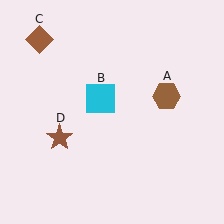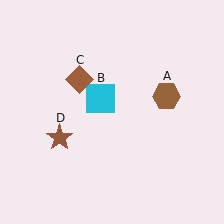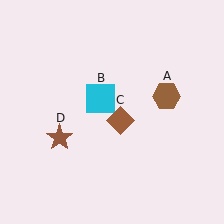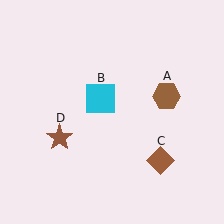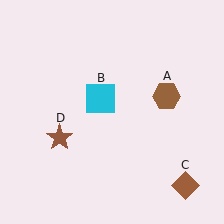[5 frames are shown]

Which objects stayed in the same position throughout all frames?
Brown hexagon (object A) and cyan square (object B) and brown star (object D) remained stationary.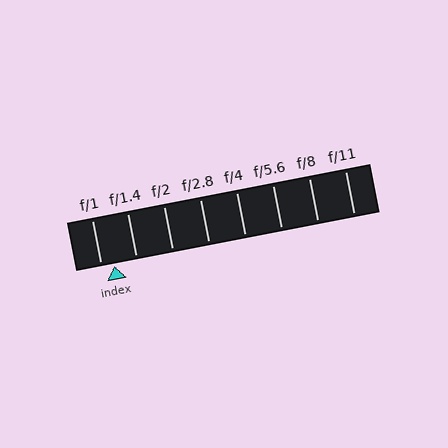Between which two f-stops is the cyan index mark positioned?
The index mark is between f/1 and f/1.4.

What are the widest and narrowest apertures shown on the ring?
The widest aperture shown is f/1 and the narrowest is f/11.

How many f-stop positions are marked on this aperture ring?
There are 8 f-stop positions marked.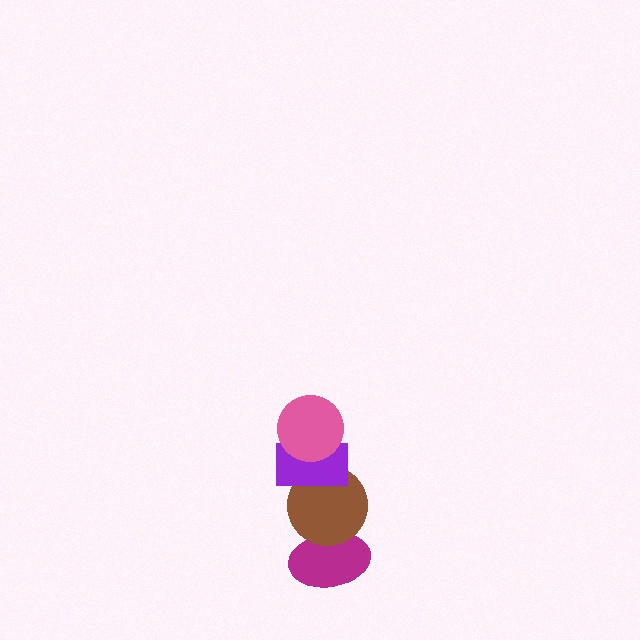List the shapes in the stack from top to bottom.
From top to bottom: the pink circle, the purple rectangle, the brown circle, the magenta ellipse.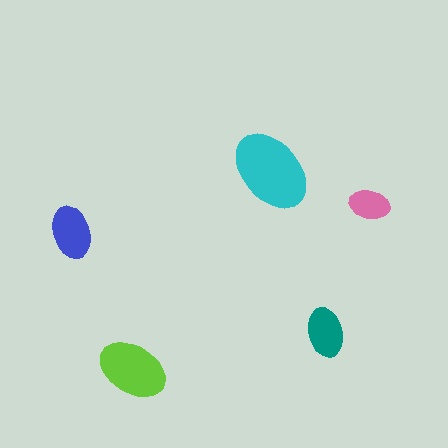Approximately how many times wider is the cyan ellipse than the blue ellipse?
About 1.5 times wider.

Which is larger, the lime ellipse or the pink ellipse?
The lime one.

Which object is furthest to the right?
The pink ellipse is rightmost.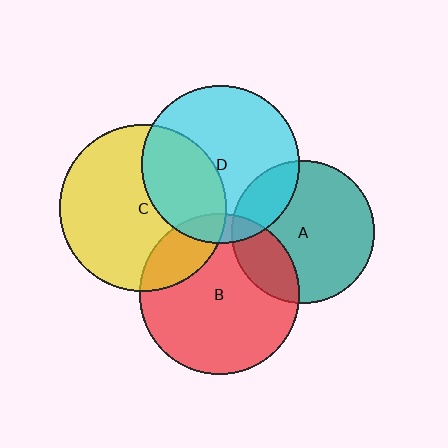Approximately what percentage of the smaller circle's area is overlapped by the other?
Approximately 25%.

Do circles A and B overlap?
Yes.